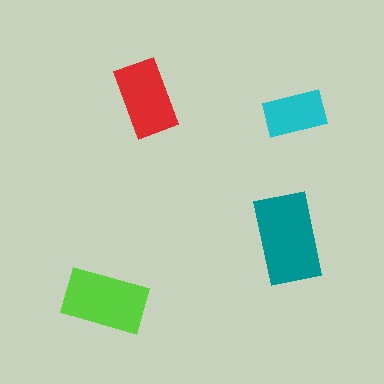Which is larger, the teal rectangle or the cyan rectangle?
The teal one.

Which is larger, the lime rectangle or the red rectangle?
The lime one.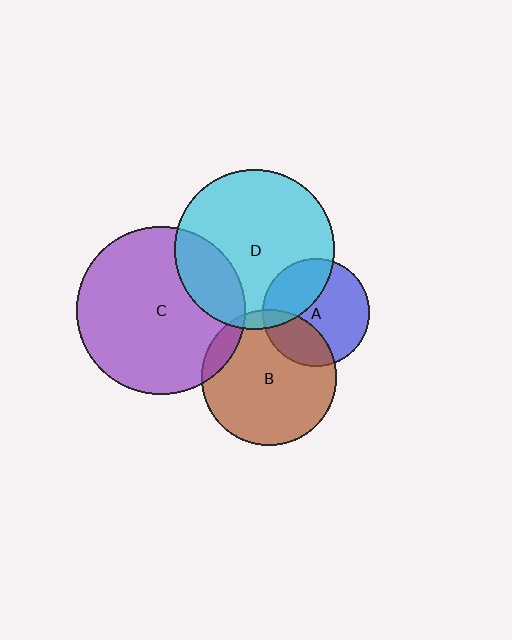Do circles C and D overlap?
Yes.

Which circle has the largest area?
Circle C (purple).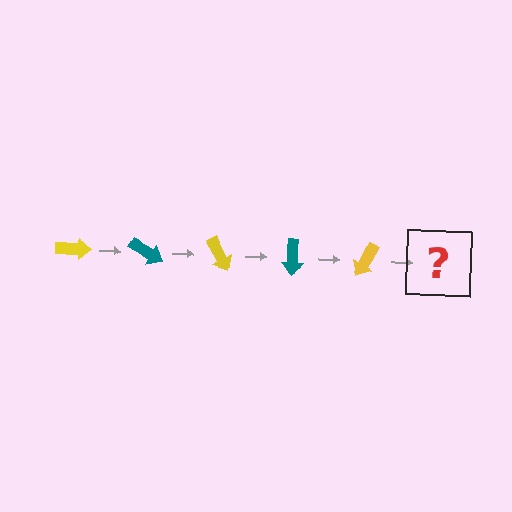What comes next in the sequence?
The next element should be a teal arrow, rotated 150 degrees from the start.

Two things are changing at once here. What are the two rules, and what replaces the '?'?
The two rules are that it rotates 30 degrees each step and the color cycles through yellow and teal. The '?' should be a teal arrow, rotated 150 degrees from the start.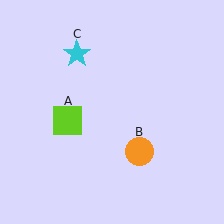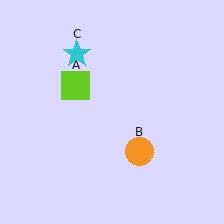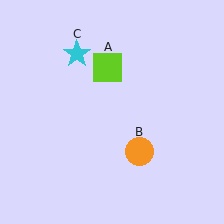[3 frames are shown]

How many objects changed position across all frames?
1 object changed position: lime square (object A).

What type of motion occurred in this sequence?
The lime square (object A) rotated clockwise around the center of the scene.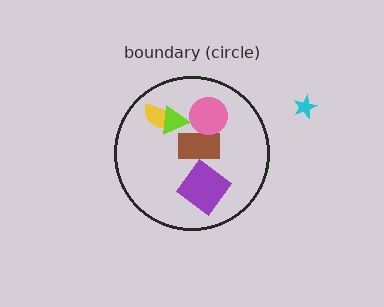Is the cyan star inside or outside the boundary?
Outside.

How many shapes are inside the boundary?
5 inside, 1 outside.